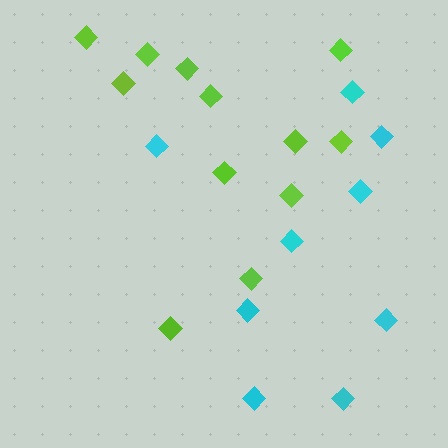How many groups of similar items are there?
There are 2 groups: one group of cyan diamonds (9) and one group of lime diamonds (12).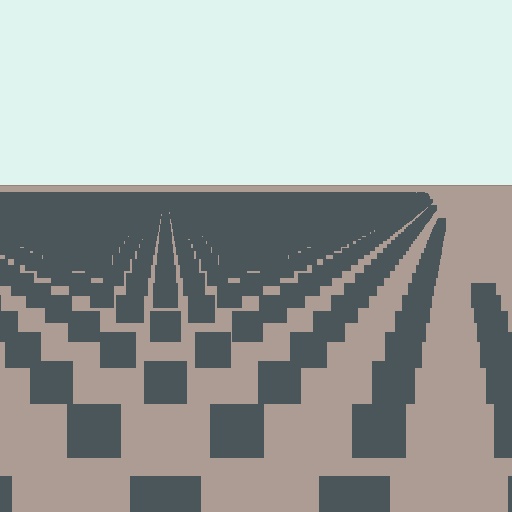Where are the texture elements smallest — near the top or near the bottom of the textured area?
Near the top.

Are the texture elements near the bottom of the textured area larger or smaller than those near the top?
Larger. Near the bottom, elements are closer to the viewer and appear at a bigger on-screen size.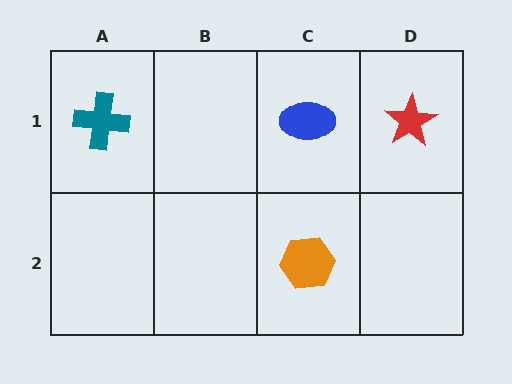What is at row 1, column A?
A teal cross.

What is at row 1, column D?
A red star.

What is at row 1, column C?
A blue ellipse.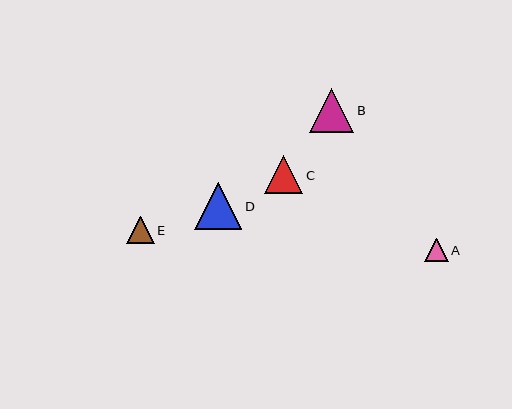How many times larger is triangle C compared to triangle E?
Triangle C is approximately 1.4 times the size of triangle E.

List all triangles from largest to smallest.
From largest to smallest: D, B, C, E, A.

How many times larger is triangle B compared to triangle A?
Triangle B is approximately 1.9 times the size of triangle A.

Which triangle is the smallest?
Triangle A is the smallest with a size of approximately 23 pixels.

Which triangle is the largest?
Triangle D is the largest with a size of approximately 47 pixels.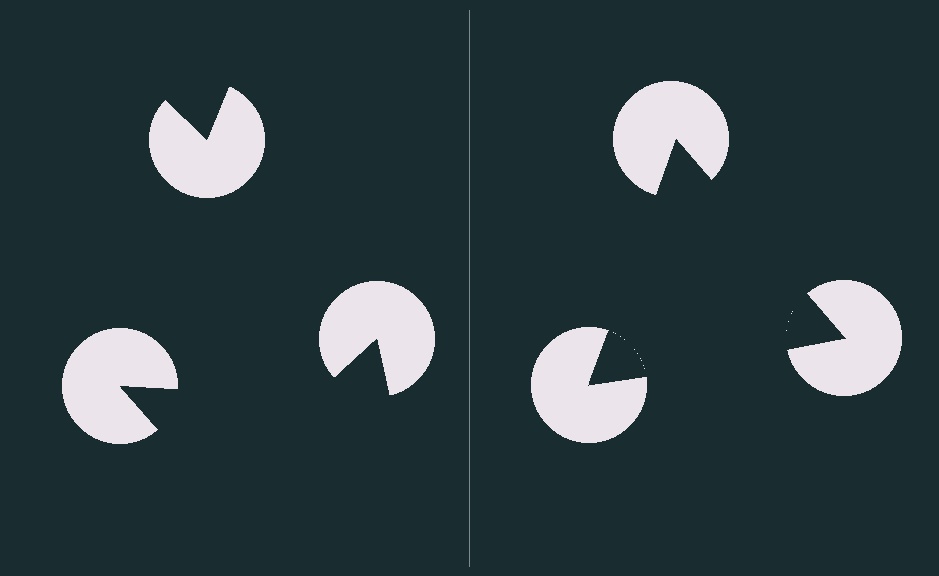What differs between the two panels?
The pac-man discs are positioned identically on both sides; only the wedge orientations differ. On the right they align to a triangle; on the left they are misaligned.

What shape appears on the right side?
An illusory triangle.